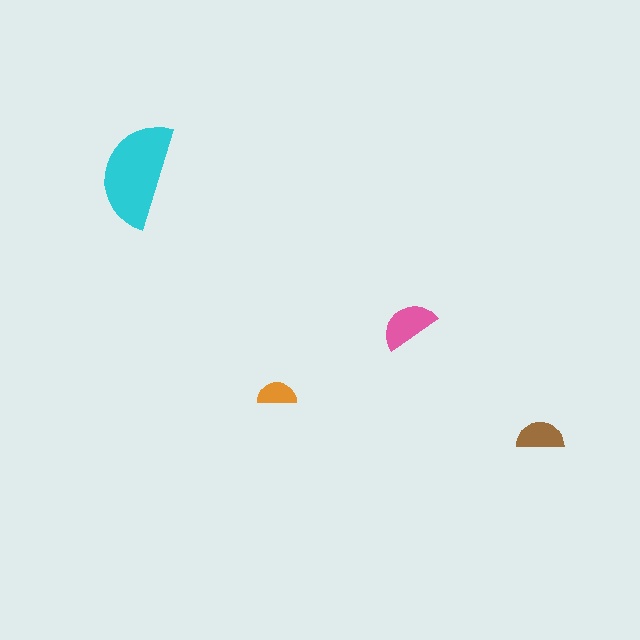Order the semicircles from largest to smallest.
the cyan one, the pink one, the brown one, the orange one.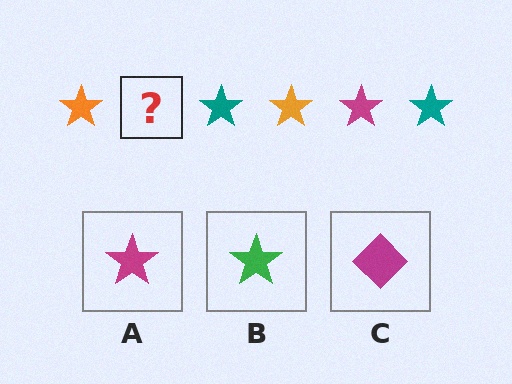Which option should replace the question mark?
Option A.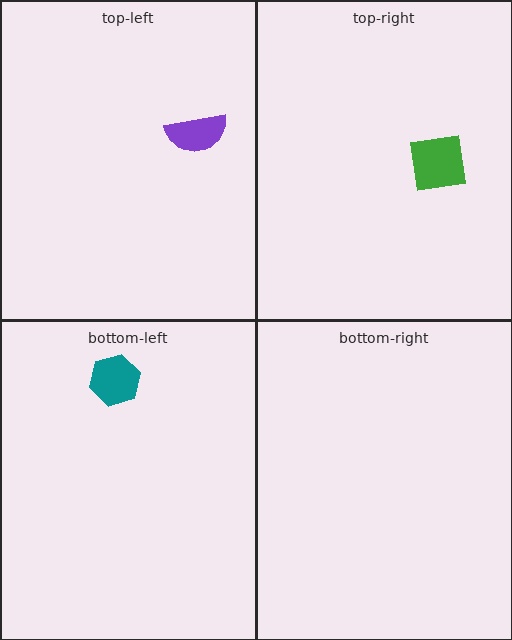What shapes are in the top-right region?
The green square.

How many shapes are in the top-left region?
1.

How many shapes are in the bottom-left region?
1.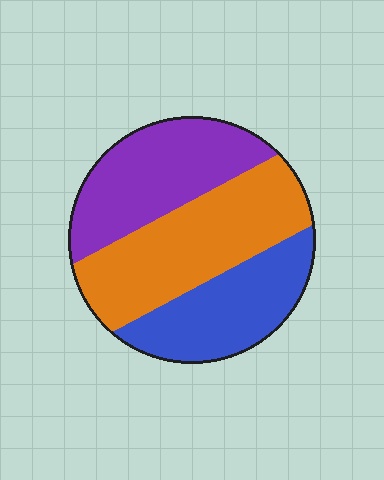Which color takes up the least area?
Blue, at roughly 30%.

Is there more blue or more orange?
Orange.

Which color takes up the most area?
Orange, at roughly 40%.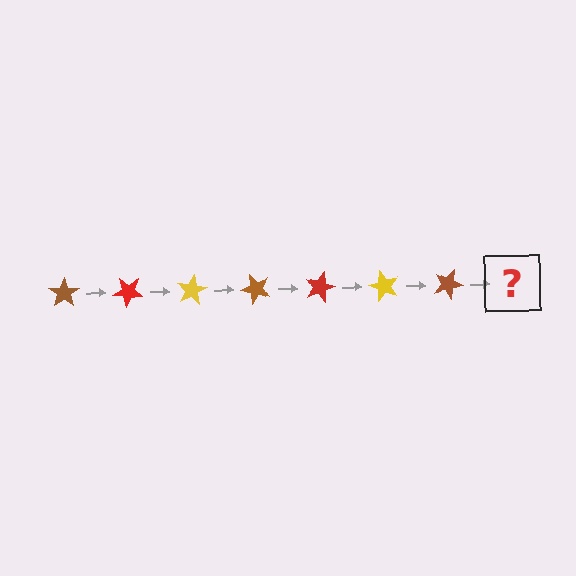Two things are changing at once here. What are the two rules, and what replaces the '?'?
The two rules are that it rotates 40 degrees each step and the color cycles through brown, red, and yellow. The '?' should be a red star, rotated 280 degrees from the start.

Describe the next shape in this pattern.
It should be a red star, rotated 280 degrees from the start.